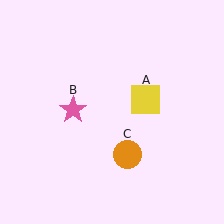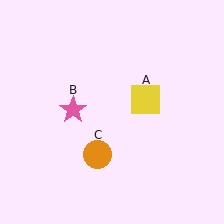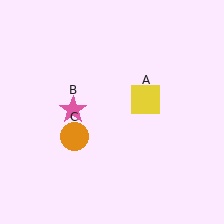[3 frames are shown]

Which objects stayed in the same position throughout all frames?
Yellow square (object A) and pink star (object B) remained stationary.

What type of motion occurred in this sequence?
The orange circle (object C) rotated clockwise around the center of the scene.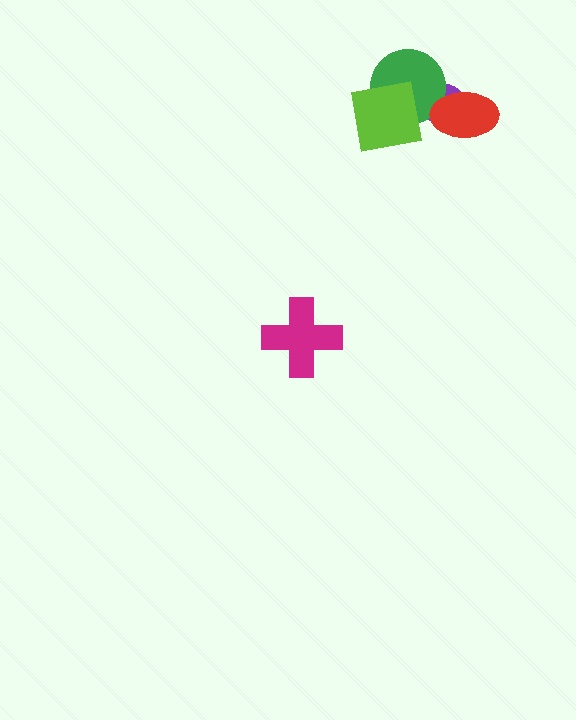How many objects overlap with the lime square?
2 objects overlap with the lime square.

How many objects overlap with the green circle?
3 objects overlap with the green circle.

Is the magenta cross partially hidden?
No, no other shape covers it.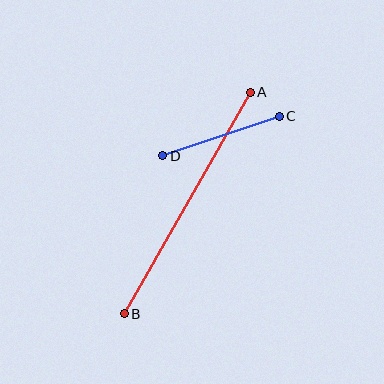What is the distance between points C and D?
The distance is approximately 123 pixels.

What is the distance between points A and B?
The distance is approximately 255 pixels.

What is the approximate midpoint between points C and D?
The midpoint is at approximately (221, 136) pixels.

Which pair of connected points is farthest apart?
Points A and B are farthest apart.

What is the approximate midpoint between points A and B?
The midpoint is at approximately (187, 203) pixels.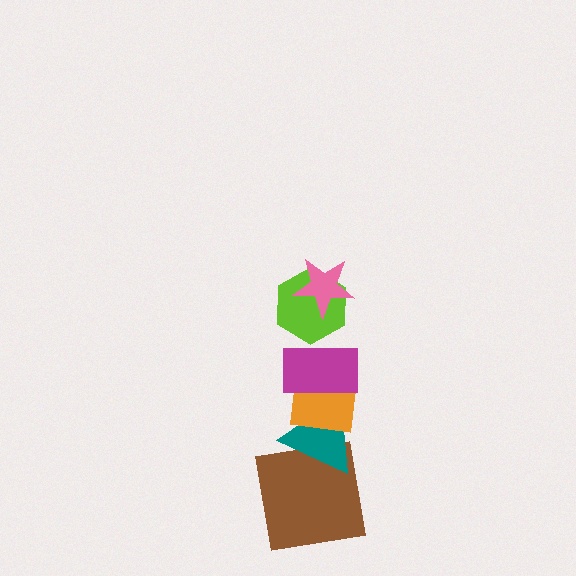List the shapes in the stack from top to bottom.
From top to bottom: the pink star, the lime hexagon, the magenta rectangle, the orange square, the teal triangle, the brown square.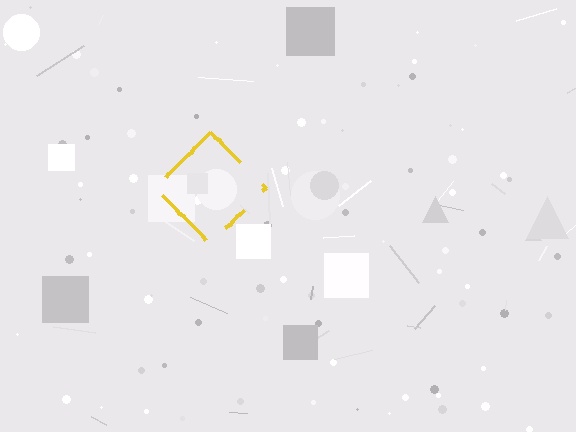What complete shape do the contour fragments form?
The contour fragments form a diamond.